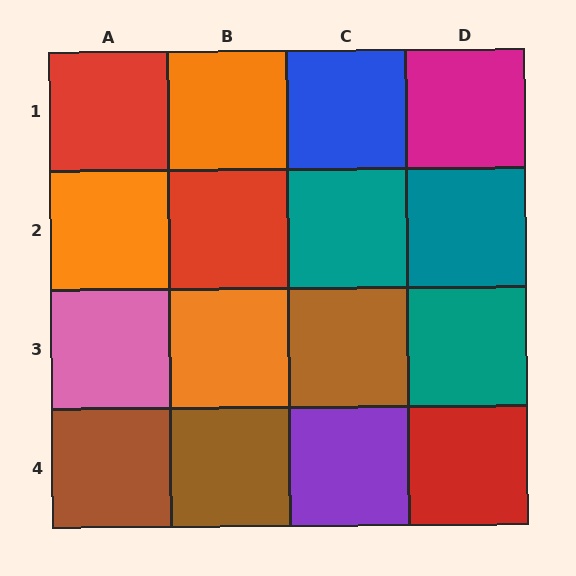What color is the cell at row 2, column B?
Red.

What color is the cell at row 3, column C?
Brown.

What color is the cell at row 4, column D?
Red.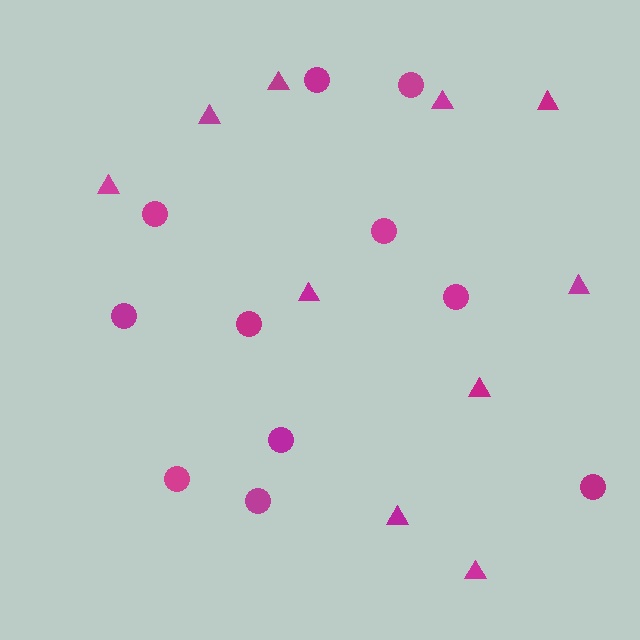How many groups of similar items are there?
There are 2 groups: one group of triangles (10) and one group of circles (11).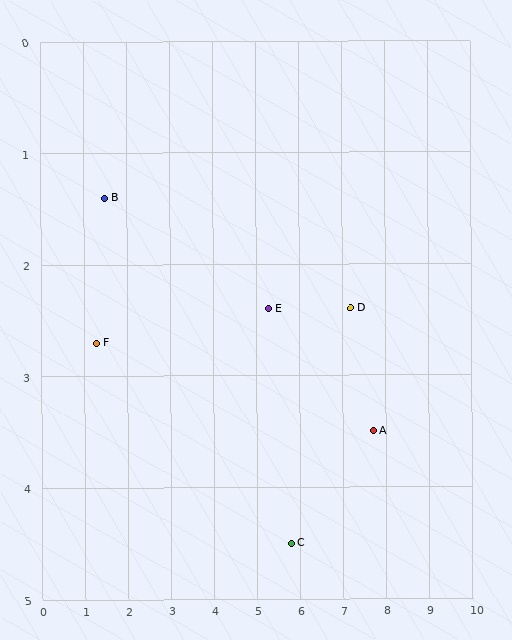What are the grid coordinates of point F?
Point F is at approximately (1.3, 2.7).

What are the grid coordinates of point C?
Point C is at approximately (5.8, 4.5).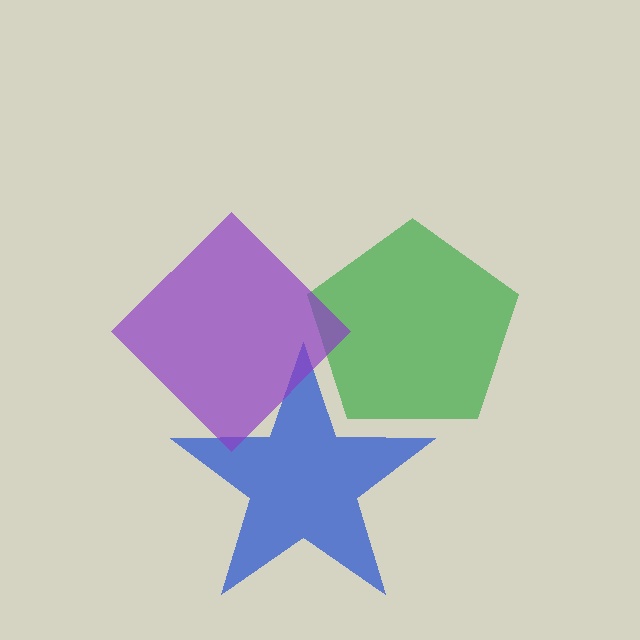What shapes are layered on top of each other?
The layered shapes are: a green pentagon, a blue star, a purple diamond.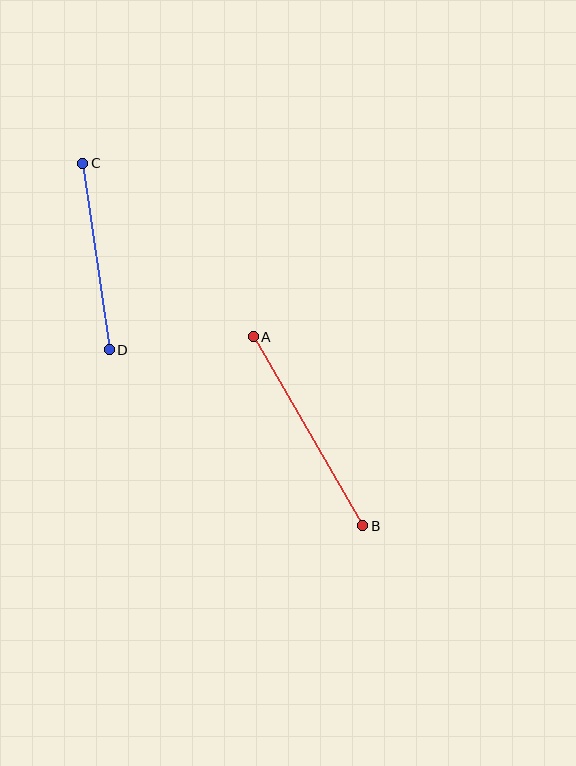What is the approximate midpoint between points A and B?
The midpoint is at approximately (308, 431) pixels.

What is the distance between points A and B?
The distance is approximately 218 pixels.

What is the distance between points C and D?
The distance is approximately 188 pixels.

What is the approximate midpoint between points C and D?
The midpoint is at approximately (96, 257) pixels.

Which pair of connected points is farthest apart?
Points A and B are farthest apart.